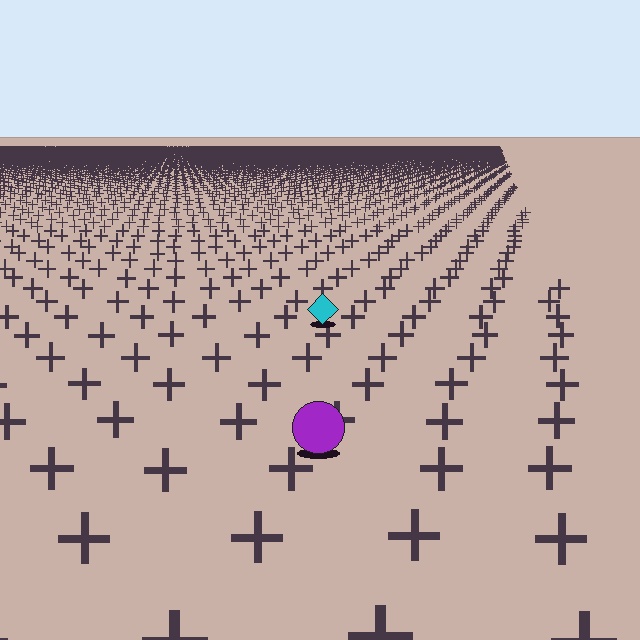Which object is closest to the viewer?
The purple circle is closest. The texture marks near it are larger and more spread out.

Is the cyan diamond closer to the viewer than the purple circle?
No. The purple circle is closer — you can tell from the texture gradient: the ground texture is coarser near it.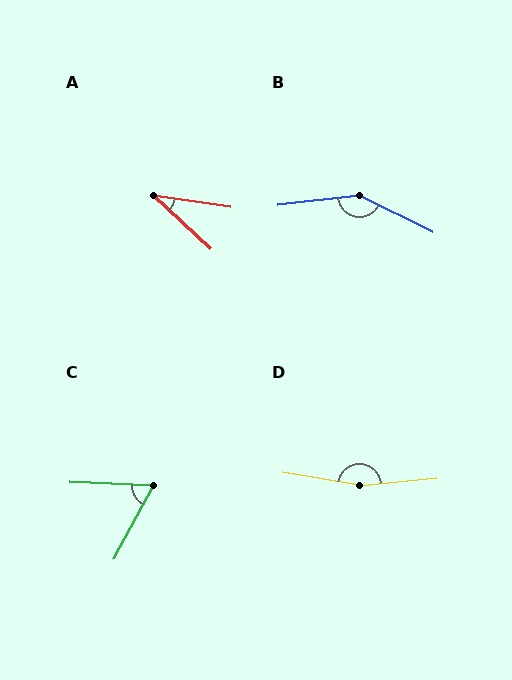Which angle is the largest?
D, at approximately 165 degrees.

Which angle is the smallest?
A, at approximately 34 degrees.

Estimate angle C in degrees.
Approximately 64 degrees.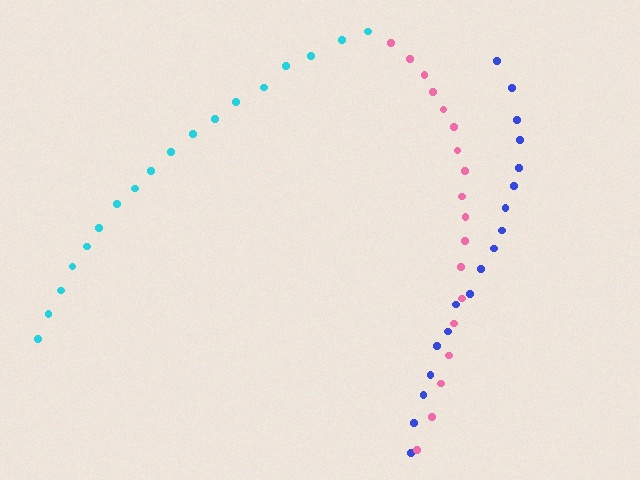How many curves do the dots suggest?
There are 3 distinct paths.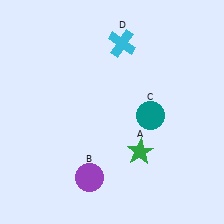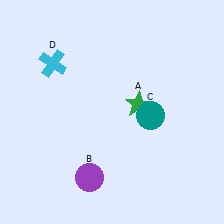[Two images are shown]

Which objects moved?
The objects that moved are: the green star (A), the cyan cross (D).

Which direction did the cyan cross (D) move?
The cyan cross (D) moved left.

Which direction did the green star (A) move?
The green star (A) moved up.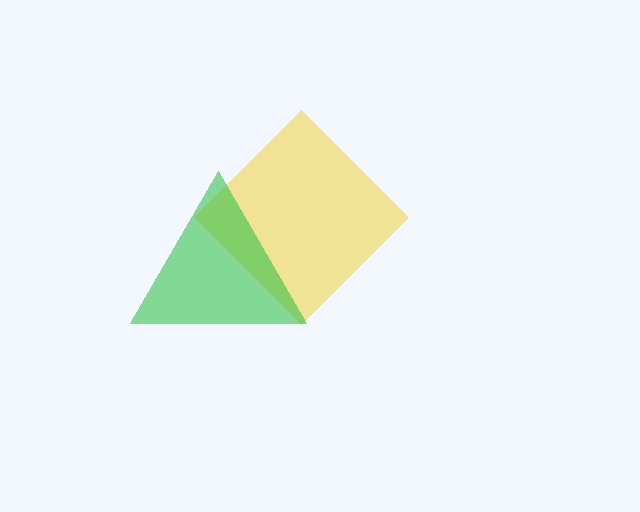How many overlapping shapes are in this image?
There are 2 overlapping shapes in the image.